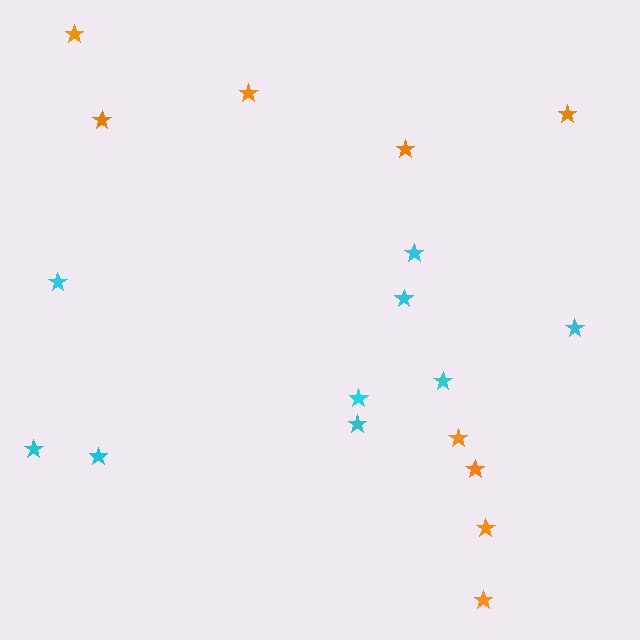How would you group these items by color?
There are 2 groups: one group of cyan stars (9) and one group of orange stars (9).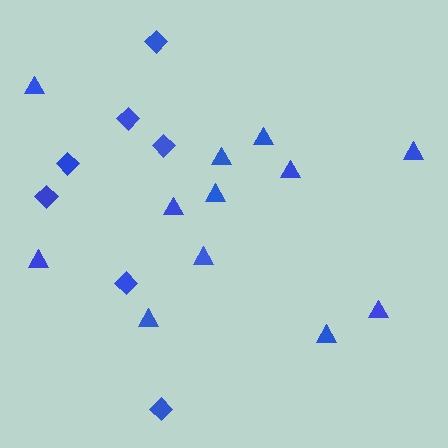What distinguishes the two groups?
There are 2 groups: one group of triangles (12) and one group of diamonds (7).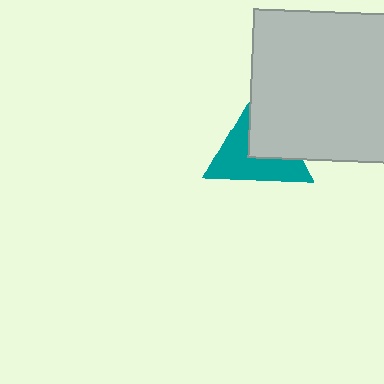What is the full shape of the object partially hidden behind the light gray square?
The partially hidden object is a teal triangle.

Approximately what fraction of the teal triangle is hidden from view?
Roughly 45% of the teal triangle is hidden behind the light gray square.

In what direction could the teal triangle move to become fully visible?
The teal triangle could move toward the lower-left. That would shift it out from behind the light gray square entirely.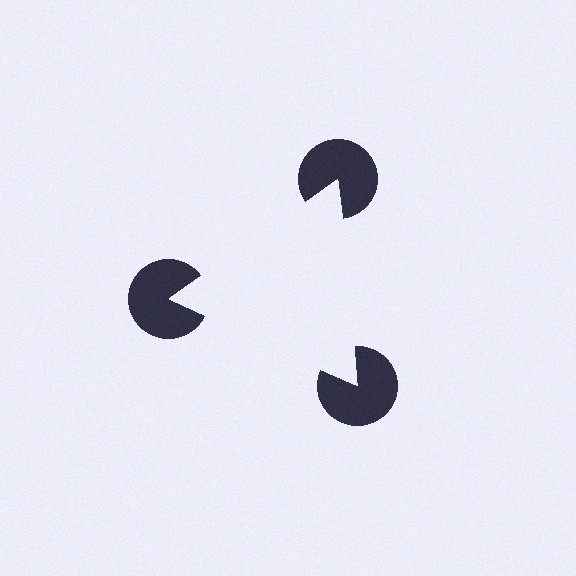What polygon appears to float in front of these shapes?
An illusory triangle — its edges are inferred from the aligned wedge cuts in the pac-man discs, not physically drawn.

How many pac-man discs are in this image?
There are 3 — one at each vertex of the illusory triangle.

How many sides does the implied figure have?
3 sides.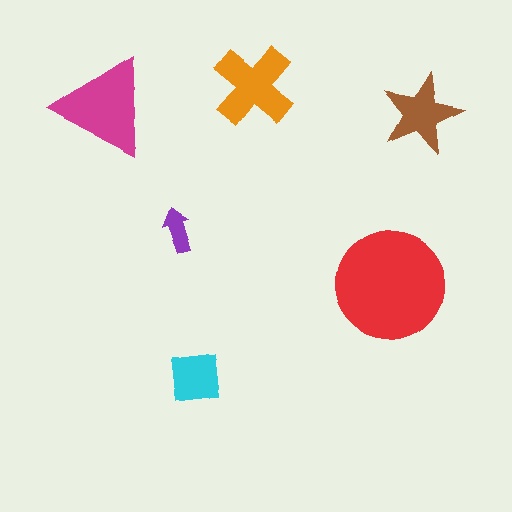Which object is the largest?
The red circle.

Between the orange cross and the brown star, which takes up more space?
The orange cross.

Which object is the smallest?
The purple arrow.